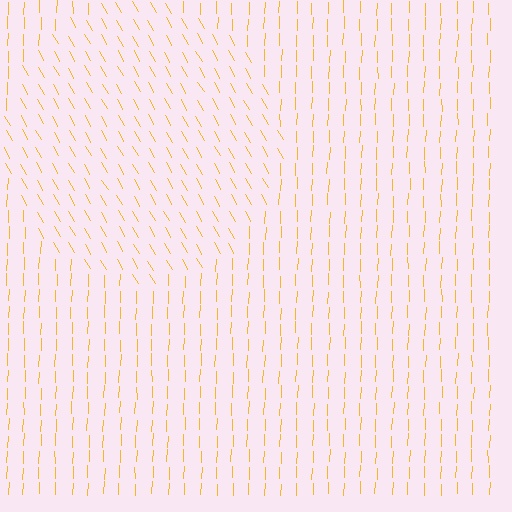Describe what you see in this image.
The image is filled with small yellow line segments. A circle region in the image has lines oriented differently from the surrounding lines, creating a visible texture boundary.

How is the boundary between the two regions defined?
The boundary is defined purely by a change in line orientation (approximately 31 degrees difference). All lines are the same color and thickness.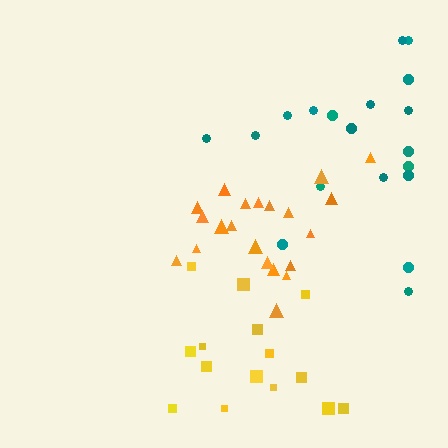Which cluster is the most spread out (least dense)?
Teal.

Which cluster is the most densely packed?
Orange.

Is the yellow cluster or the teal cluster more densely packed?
Yellow.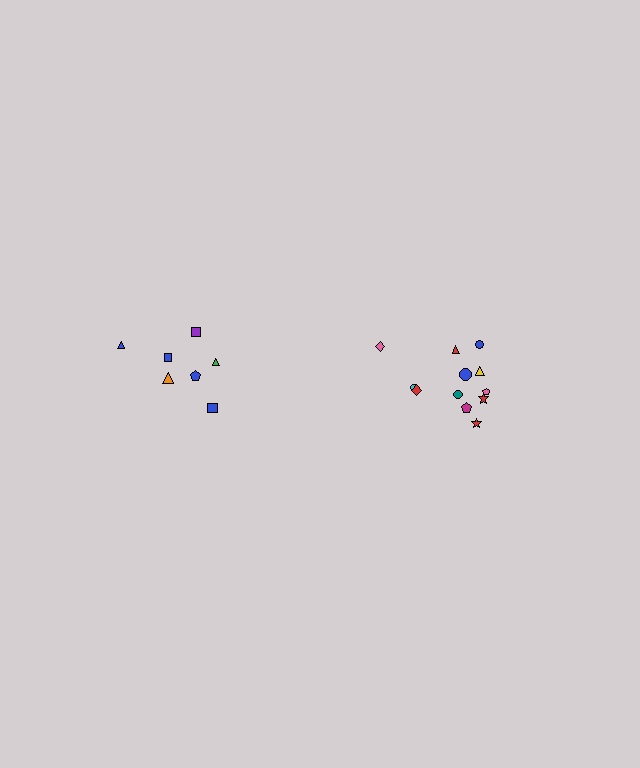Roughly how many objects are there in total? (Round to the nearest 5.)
Roughly 20 objects in total.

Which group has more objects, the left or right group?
The right group.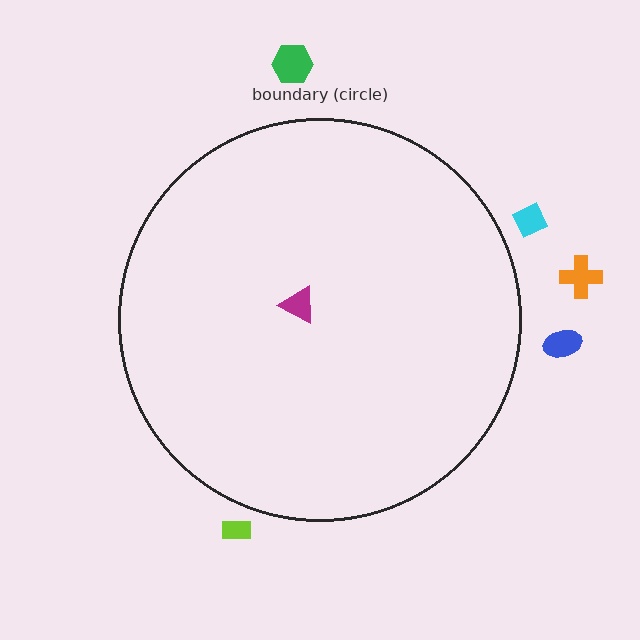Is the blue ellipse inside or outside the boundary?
Outside.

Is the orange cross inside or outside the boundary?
Outside.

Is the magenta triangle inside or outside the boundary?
Inside.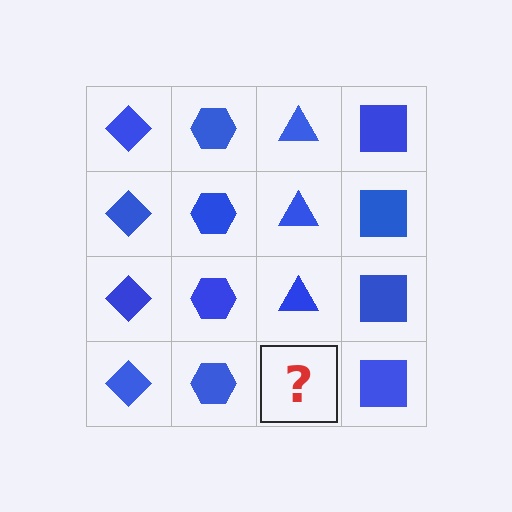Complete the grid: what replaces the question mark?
The question mark should be replaced with a blue triangle.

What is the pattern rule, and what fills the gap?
The rule is that each column has a consistent shape. The gap should be filled with a blue triangle.